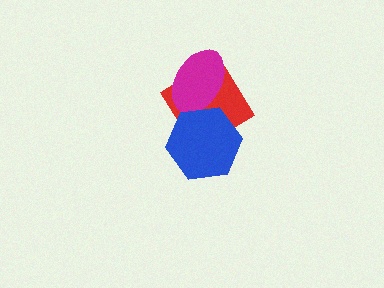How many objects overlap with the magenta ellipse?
2 objects overlap with the magenta ellipse.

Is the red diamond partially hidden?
Yes, it is partially covered by another shape.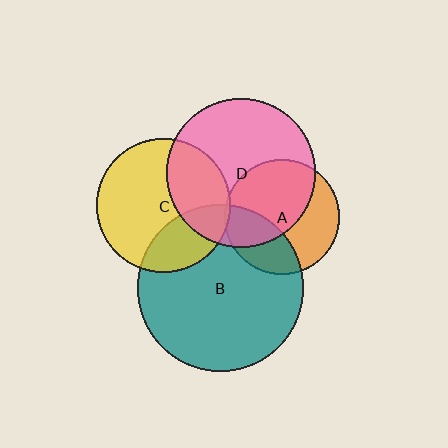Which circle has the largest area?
Circle B (teal).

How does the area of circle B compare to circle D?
Approximately 1.3 times.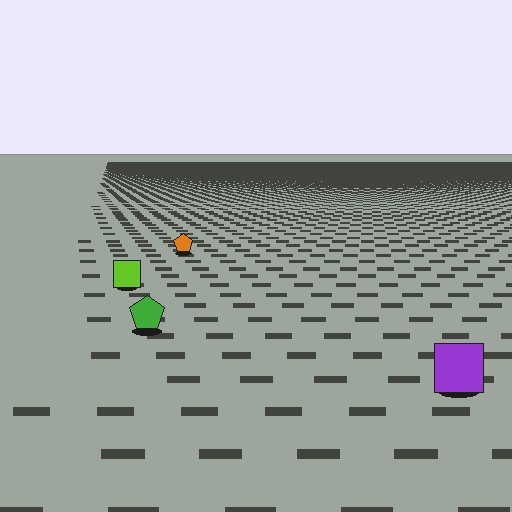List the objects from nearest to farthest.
From nearest to farthest: the purple square, the green pentagon, the lime square, the orange pentagon.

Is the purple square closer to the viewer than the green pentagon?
Yes. The purple square is closer — you can tell from the texture gradient: the ground texture is coarser near it.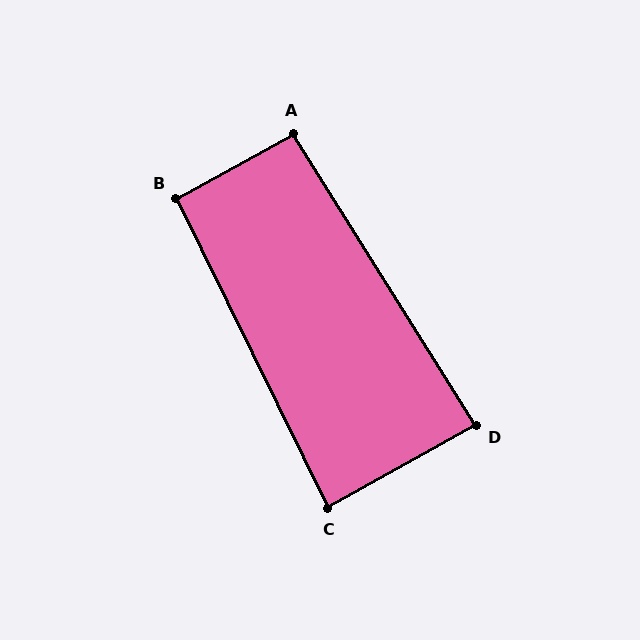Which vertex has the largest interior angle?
A, at approximately 93 degrees.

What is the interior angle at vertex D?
Approximately 87 degrees (approximately right).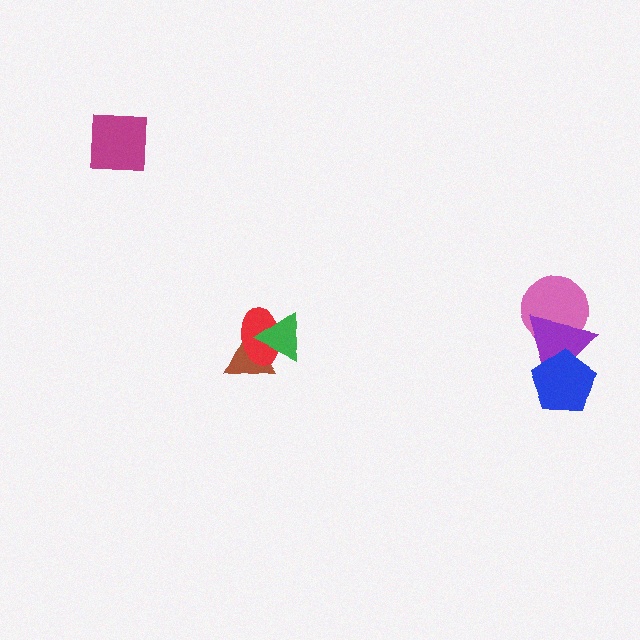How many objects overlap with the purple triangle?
2 objects overlap with the purple triangle.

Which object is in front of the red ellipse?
The green triangle is in front of the red ellipse.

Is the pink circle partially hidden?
Yes, it is partially covered by another shape.